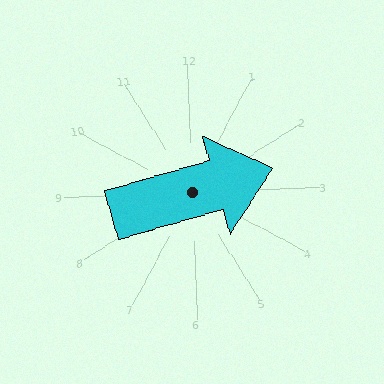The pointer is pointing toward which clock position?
Roughly 3 o'clock.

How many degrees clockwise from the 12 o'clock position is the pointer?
Approximately 76 degrees.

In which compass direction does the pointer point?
East.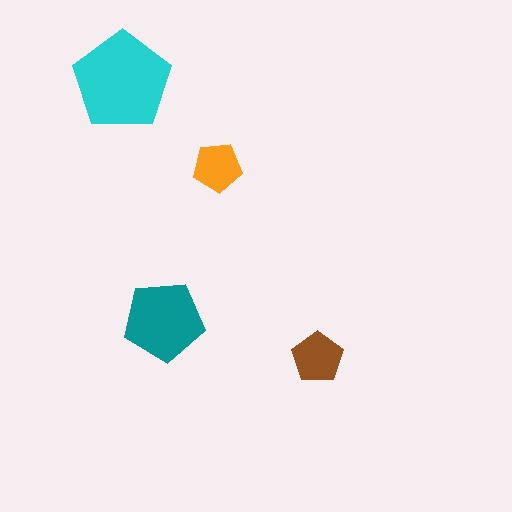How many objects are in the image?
There are 4 objects in the image.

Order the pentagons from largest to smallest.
the cyan one, the teal one, the brown one, the orange one.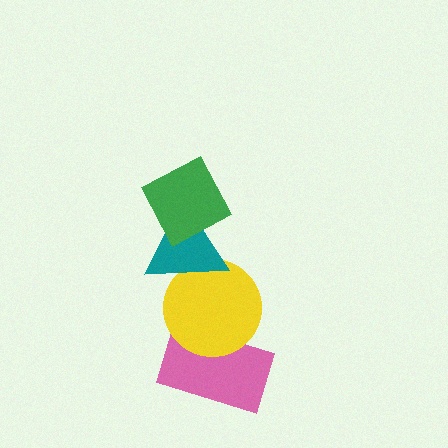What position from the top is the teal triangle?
The teal triangle is 2nd from the top.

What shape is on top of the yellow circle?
The teal triangle is on top of the yellow circle.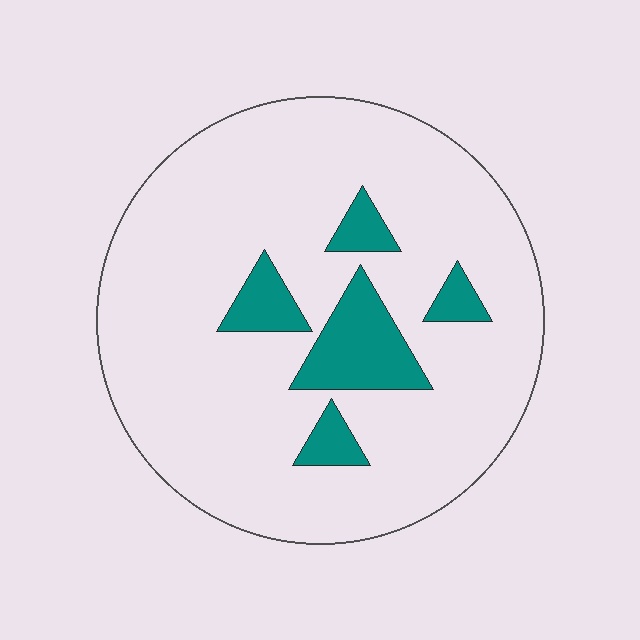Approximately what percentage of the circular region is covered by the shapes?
Approximately 15%.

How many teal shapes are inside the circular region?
5.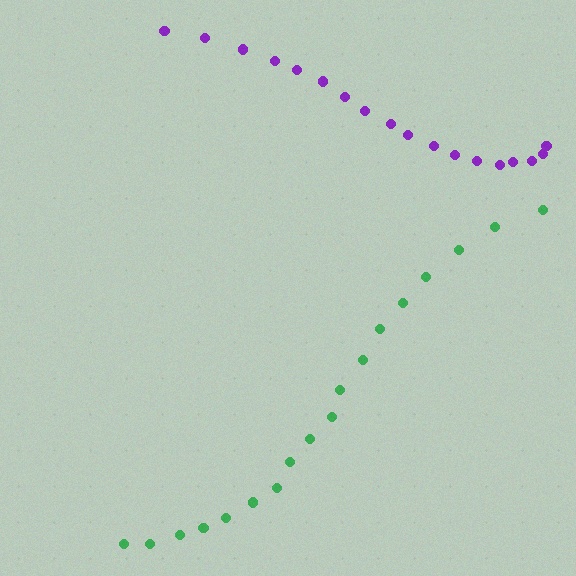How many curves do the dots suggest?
There are 2 distinct paths.